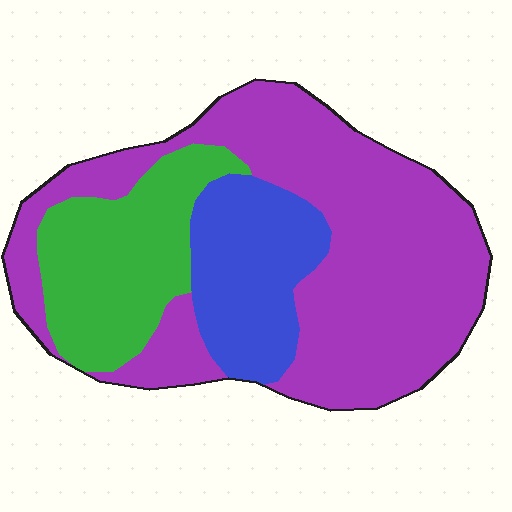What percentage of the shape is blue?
Blue covers 19% of the shape.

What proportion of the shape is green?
Green takes up between a sixth and a third of the shape.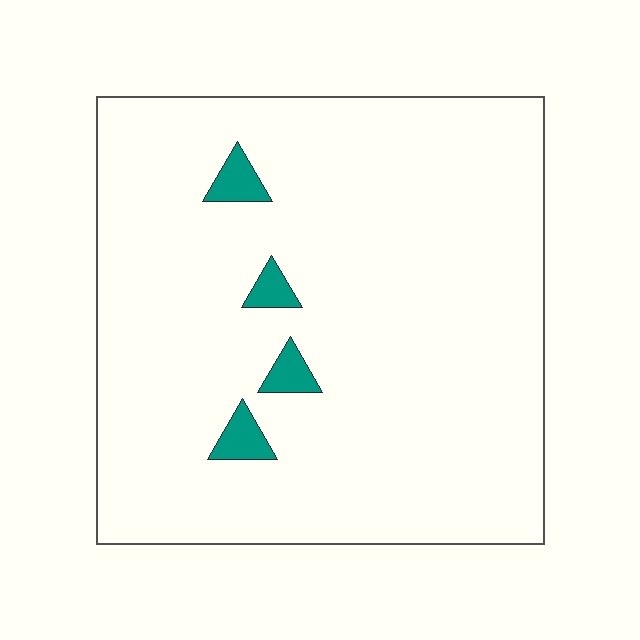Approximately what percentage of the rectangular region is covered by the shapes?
Approximately 5%.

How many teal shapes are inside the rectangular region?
4.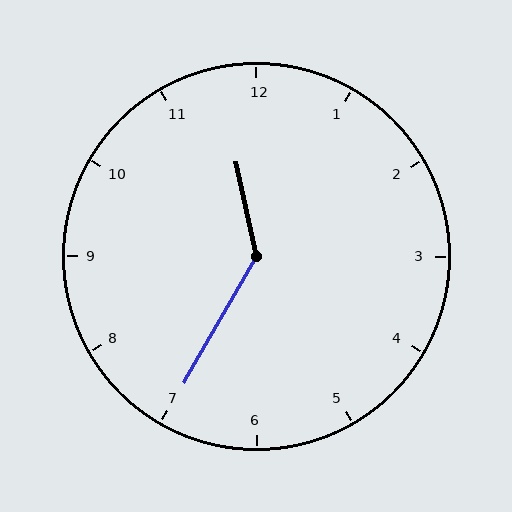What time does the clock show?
11:35.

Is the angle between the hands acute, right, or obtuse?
It is obtuse.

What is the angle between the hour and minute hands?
Approximately 138 degrees.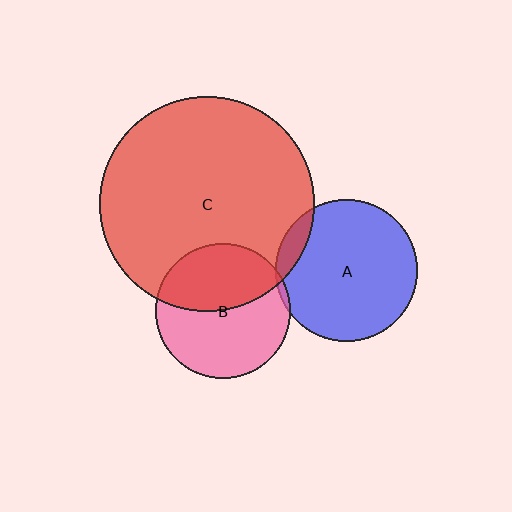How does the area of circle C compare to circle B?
Approximately 2.5 times.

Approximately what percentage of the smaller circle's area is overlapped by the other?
Approximately 45%.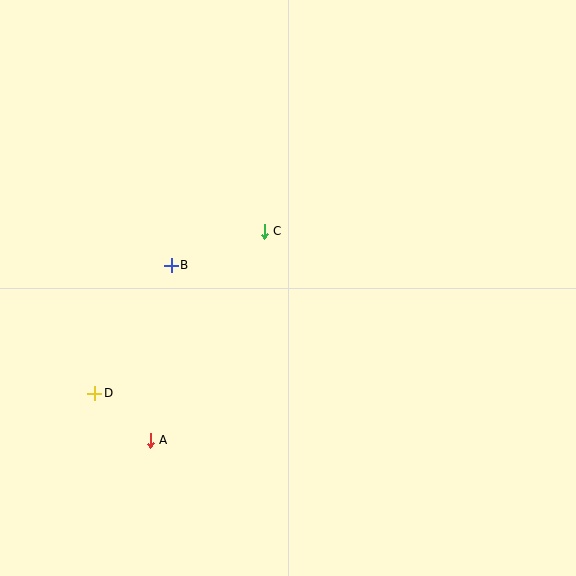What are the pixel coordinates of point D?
Point D is at (95, 393).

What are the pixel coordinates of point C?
Point C is at (264, 231).